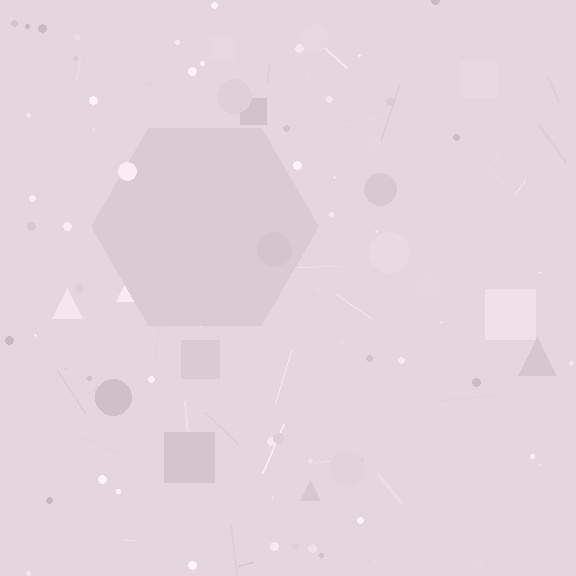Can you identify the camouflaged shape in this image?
The camouflaged shape is a hexagon.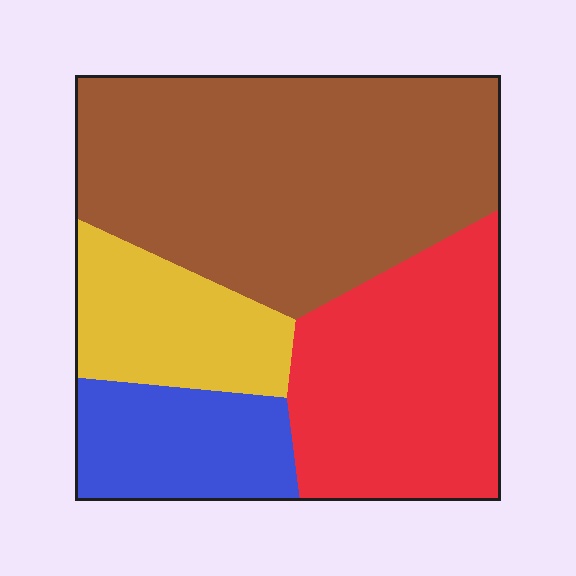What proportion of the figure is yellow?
Yellow covers around 15% of the figure.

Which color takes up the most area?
Brown, at roughly 45%.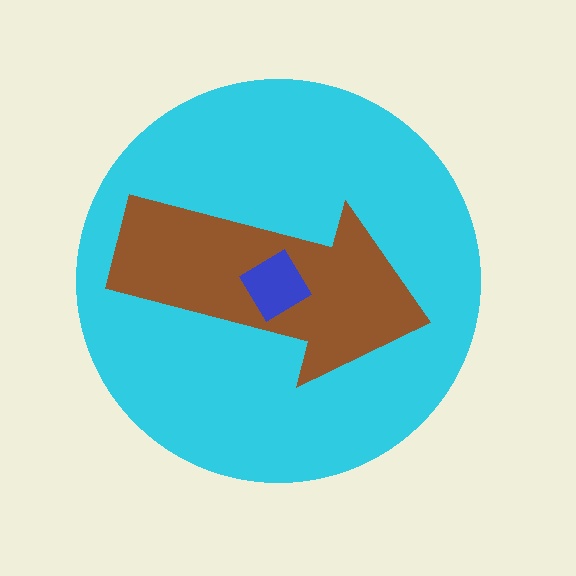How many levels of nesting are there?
3.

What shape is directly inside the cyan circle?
The brown arrow.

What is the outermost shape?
The cyan circle.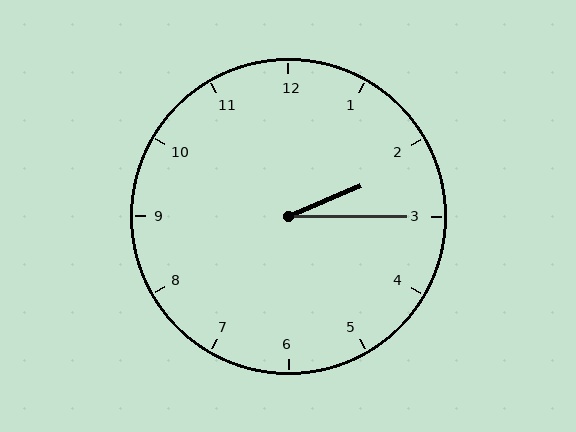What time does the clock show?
2:15.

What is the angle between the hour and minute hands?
Approximately 22 degrees.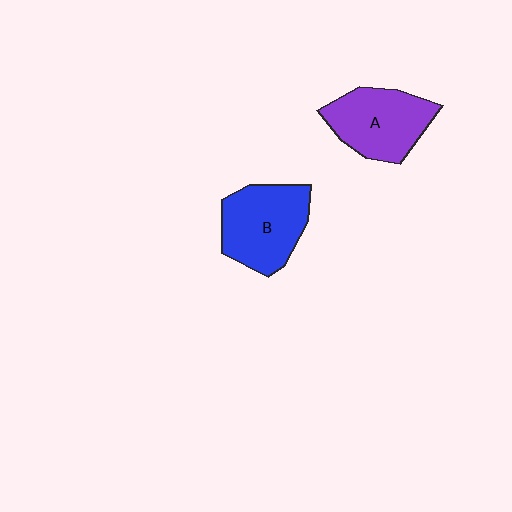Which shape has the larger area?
Shape B (blue).